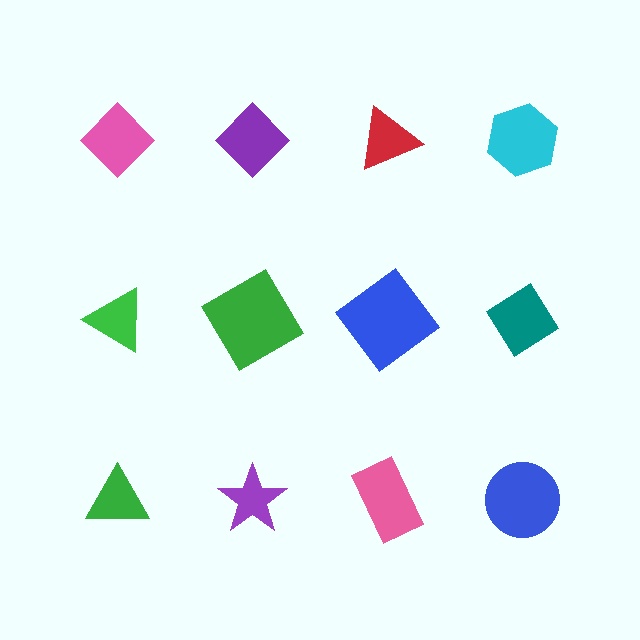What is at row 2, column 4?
A teal diamond.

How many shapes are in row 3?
4 shapes.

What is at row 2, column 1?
A green triangle.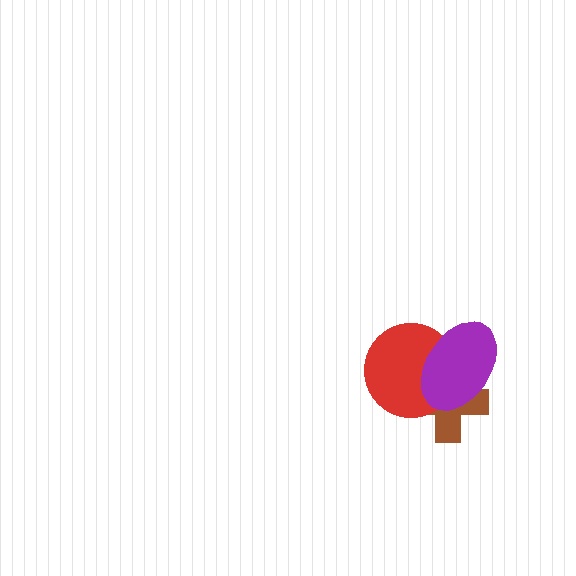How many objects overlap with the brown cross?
2 objects overlap with the brown cross.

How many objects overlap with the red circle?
2 objects overlap with the red circle.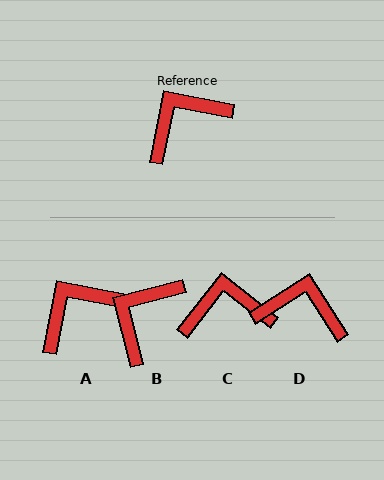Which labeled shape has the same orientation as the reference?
A.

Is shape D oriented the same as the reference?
No, it is off by about 46 degrees.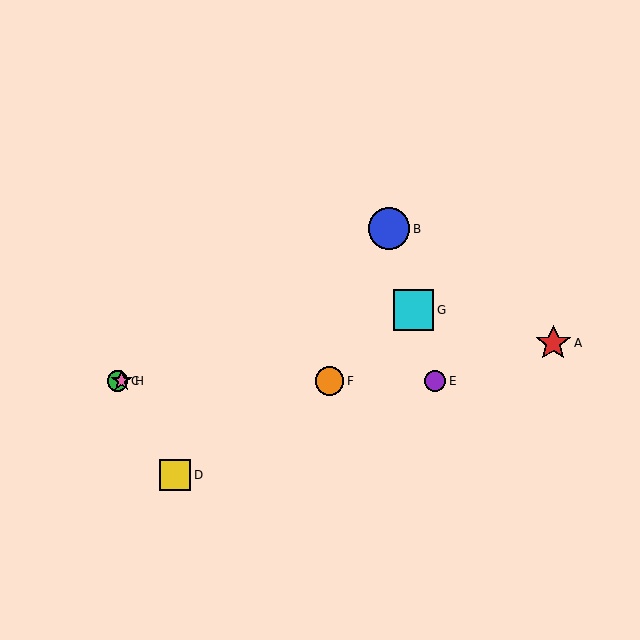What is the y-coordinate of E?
Object E is at y≈381.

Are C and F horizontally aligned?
Yes, both are at y≈381.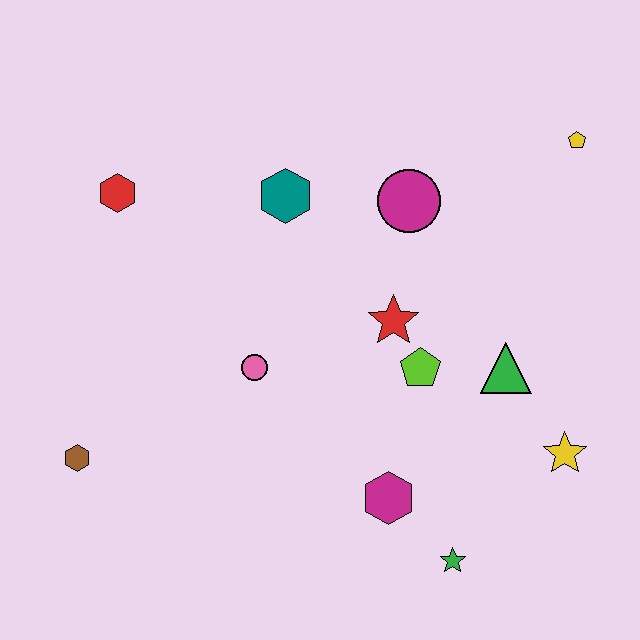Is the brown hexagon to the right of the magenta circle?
No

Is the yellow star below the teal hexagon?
Yes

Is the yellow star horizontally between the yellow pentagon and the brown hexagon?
Yes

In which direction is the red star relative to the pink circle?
The red star is to the right of the pink circle.